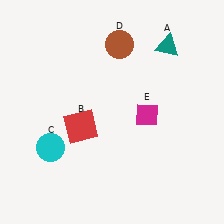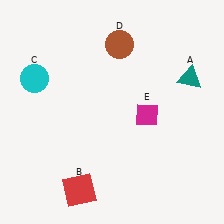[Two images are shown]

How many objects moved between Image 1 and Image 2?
3 objects moved between the two images.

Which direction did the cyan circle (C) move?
The cyan circle (C) moved up.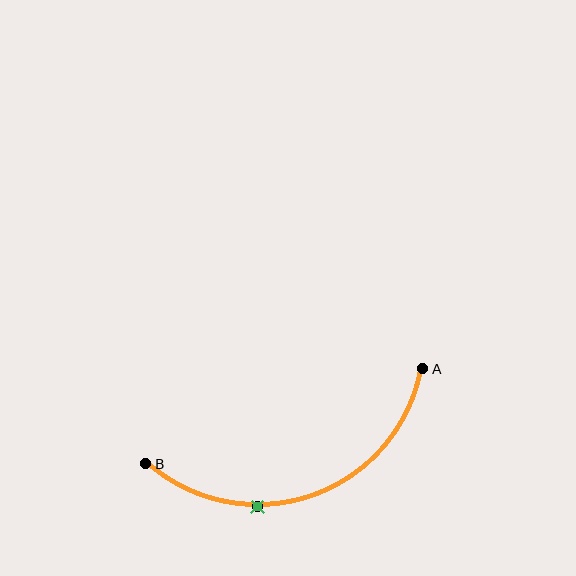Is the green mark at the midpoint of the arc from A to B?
No. The green mark lies on the arc but is closer to endpoint B. The arc midpoint would be at the point on the curve equidistant along the arc from both A and B.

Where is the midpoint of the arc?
The arc midpoint is the point on the curve farthest from the straight line joining A and B. It sits below that line.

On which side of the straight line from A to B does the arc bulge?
The arc bulges below the straight line connecting A and B.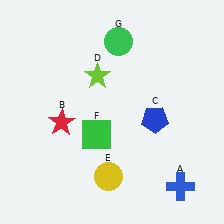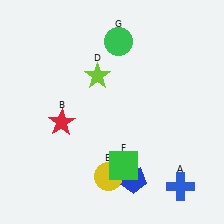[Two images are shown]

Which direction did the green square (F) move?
The green square (F) moved down.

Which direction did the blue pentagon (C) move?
The blue pentagon (C) moved down.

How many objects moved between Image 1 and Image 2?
2 objects moved between the two images.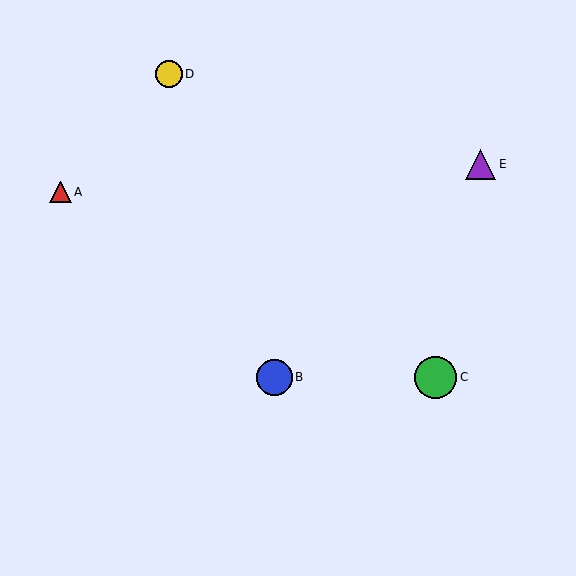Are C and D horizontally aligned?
No, C is at y≈377 and D is at y≈74.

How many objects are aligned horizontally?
2 objects (B, C) are aligned horizontally.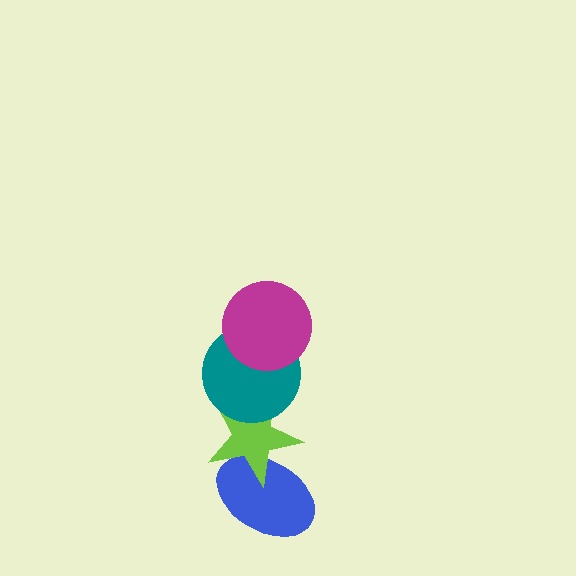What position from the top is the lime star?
The lime star is 3rd from the top.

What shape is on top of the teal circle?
The magenta circle is on top of the teal circle.